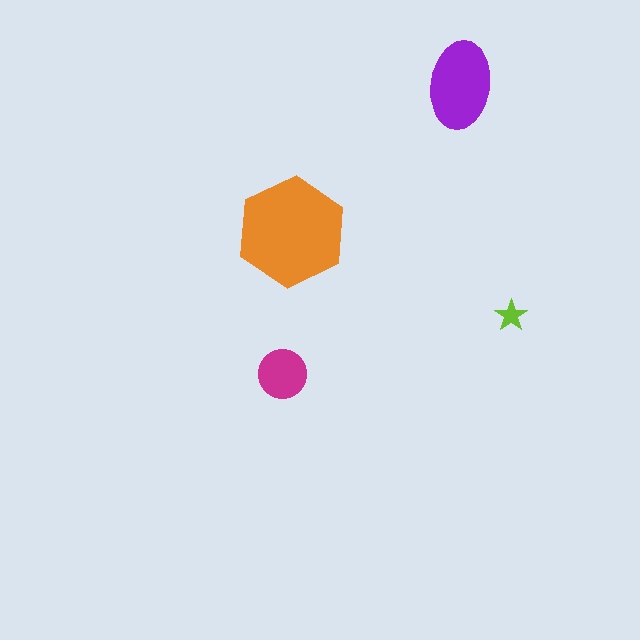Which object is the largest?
The orange hexagon.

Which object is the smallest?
The lime star.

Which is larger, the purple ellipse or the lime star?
The purple ellipse.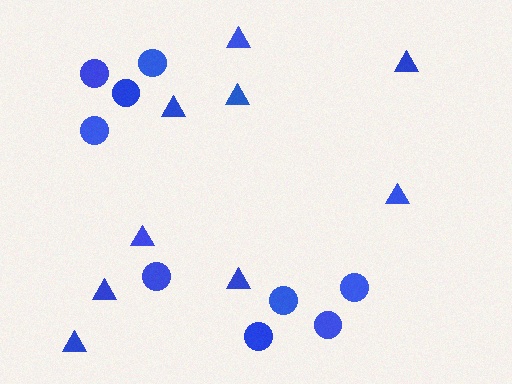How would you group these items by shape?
There are 2 groups: one group of triangles (9) and one group of circles (9).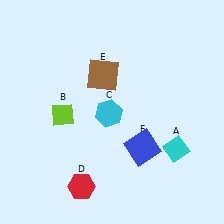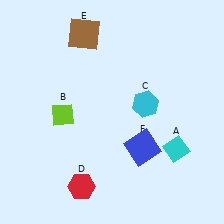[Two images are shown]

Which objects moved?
The objects that moved are: the cyan hexagon (C), the brown square (E).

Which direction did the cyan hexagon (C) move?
The cyan hexagon (C) moved right.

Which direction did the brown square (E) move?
The brown square (E) moved up.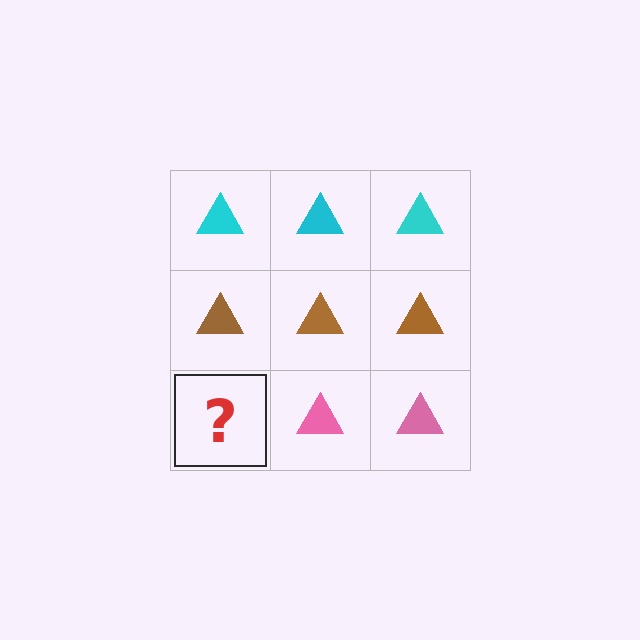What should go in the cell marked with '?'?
The missing cell should contain a pink triangle.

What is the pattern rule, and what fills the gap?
The rule is that each row has a consistent color. The gap should be filled with a pink triangle.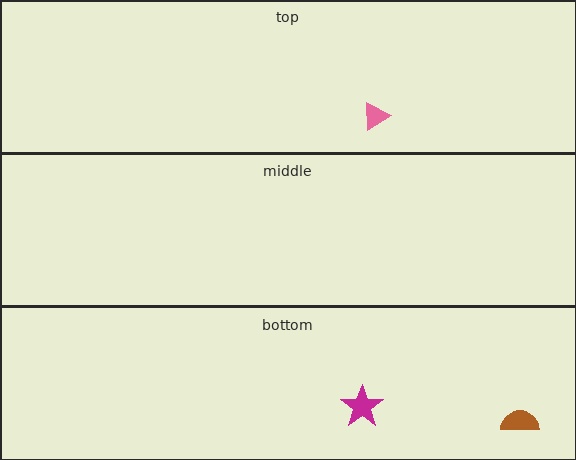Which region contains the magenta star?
The bottom region.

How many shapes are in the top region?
1.